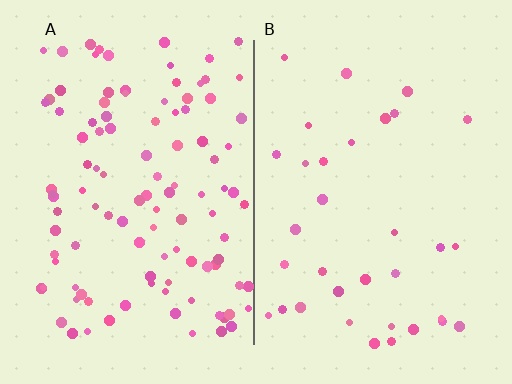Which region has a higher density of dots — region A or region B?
A (the left).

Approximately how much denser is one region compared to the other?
Approximately 3.2× — region A over region B.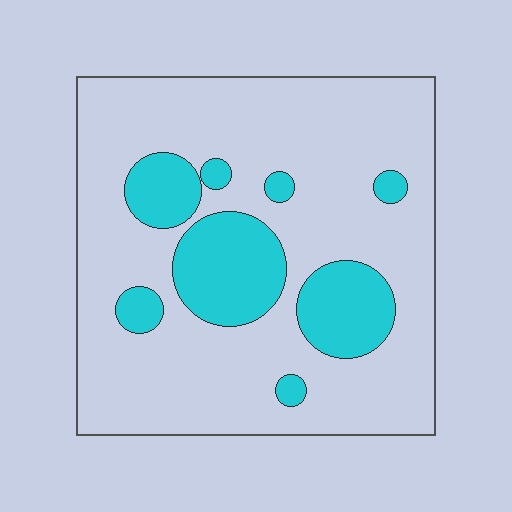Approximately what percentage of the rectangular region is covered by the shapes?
Approximately 20%.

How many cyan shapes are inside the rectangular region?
8.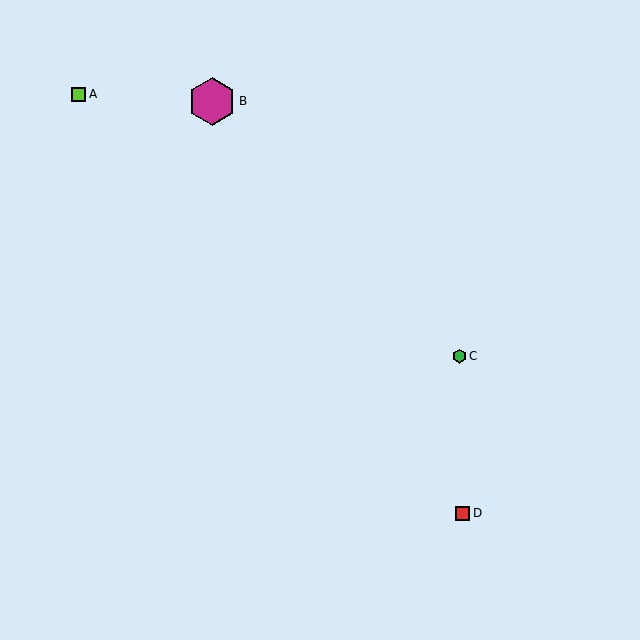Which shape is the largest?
The magenta hexagon (labeled B) is the largest.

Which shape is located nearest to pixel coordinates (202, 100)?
The magenta hexagon (labeled B) at (212, 101) is nearest to that location.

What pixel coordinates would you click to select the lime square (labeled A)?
Click at (78, 94) to select the lime square A.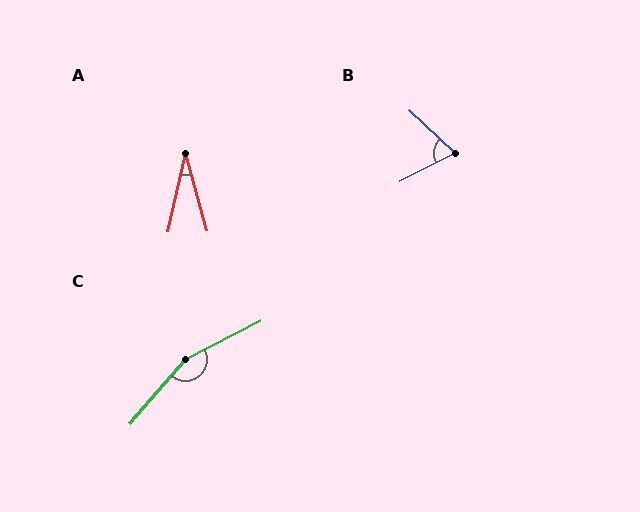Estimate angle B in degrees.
Approximately 70 degrees.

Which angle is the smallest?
A, at approximately 28 degrees.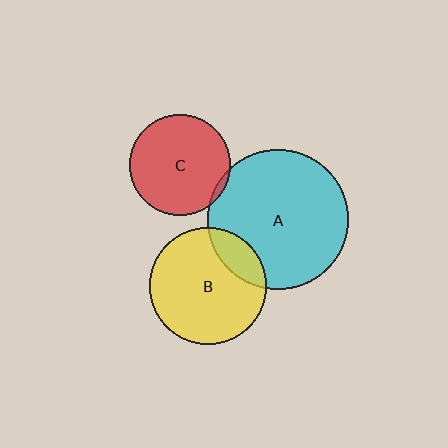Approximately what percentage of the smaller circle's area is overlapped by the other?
Approximately 5%.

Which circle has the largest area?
Circle A (cyan).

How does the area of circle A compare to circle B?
Approximately 1.4 times.